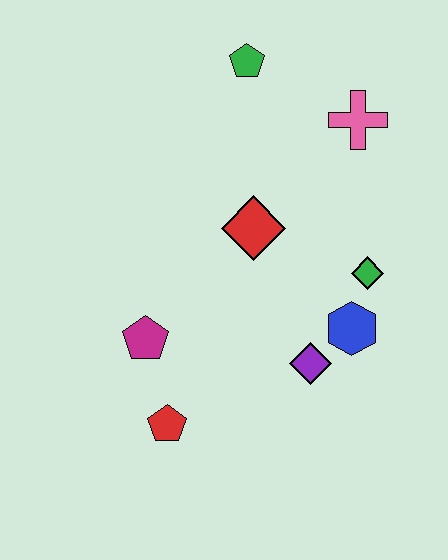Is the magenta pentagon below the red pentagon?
No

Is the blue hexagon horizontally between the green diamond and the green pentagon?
Yes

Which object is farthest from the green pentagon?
The red pentagon is farthest from the green pentagon.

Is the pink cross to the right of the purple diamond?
Yes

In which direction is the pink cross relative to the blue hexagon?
The pink cross is above the blue hexagon.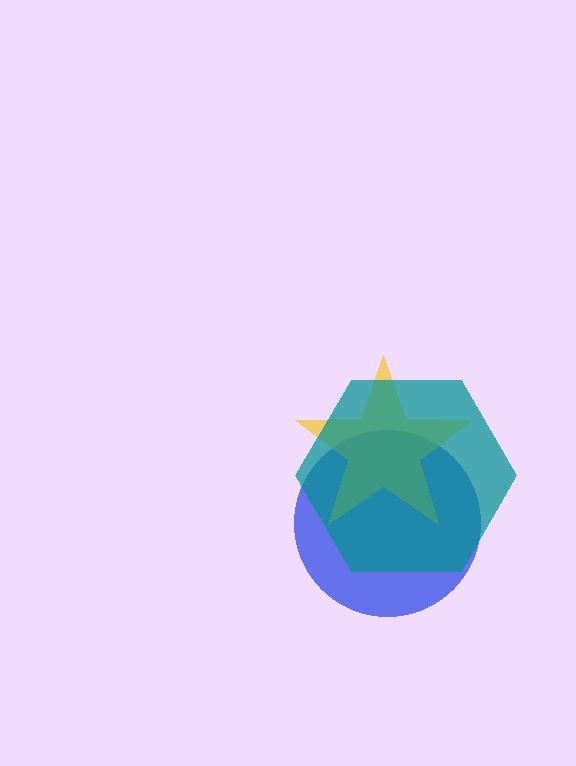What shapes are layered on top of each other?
The layered shapes are: a blue circle, a yellow star, a teal hexagon.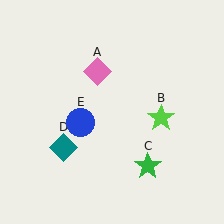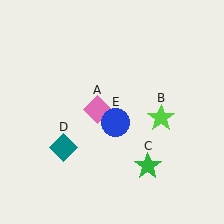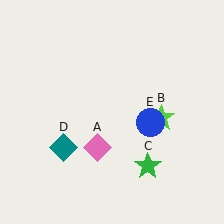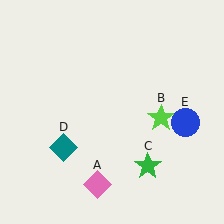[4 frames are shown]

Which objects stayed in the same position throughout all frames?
Lime star (object B) and green star (object C) and teal diamond (object D) remained stationary.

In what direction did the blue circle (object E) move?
The blue circle (object E) moved right.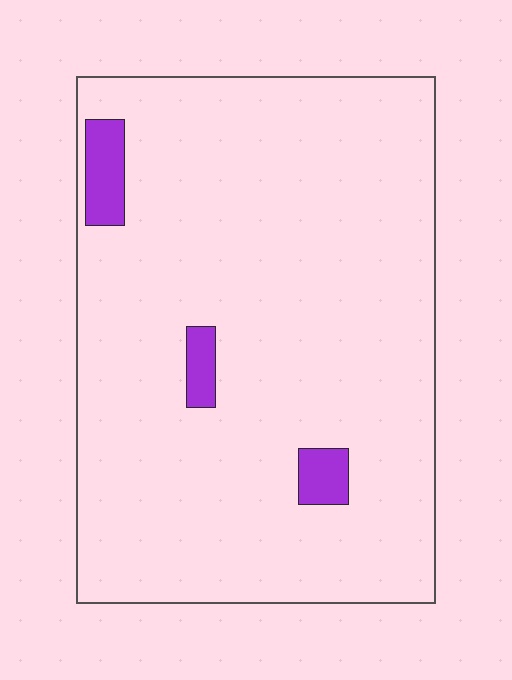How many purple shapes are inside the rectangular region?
3.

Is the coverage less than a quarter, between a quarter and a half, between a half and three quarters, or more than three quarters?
Less than a quarter.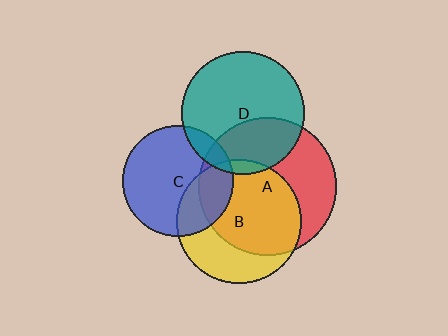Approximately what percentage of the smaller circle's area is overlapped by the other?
Approximately 65%.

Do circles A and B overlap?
Yes.